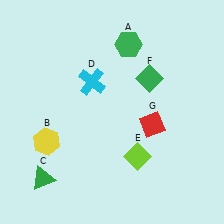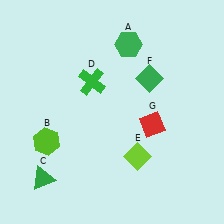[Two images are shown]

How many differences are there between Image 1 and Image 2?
There are 2 differences between the two images.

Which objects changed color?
B changed from yellow to lime. D changed from cyan to green.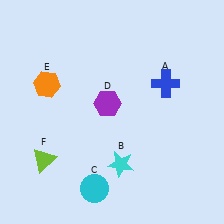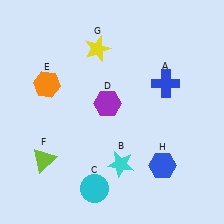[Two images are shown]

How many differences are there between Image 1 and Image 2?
There are 2 differences between the two images.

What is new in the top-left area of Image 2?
A yellow star (G) was added in the top-left area of Image 2.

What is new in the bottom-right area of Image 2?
A blue hexagon (H) was added in the bottom-right area of Image 2.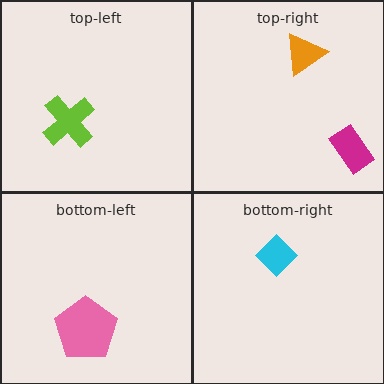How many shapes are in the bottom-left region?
1.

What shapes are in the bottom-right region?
The cyan diamond.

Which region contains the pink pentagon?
The bottom-left region.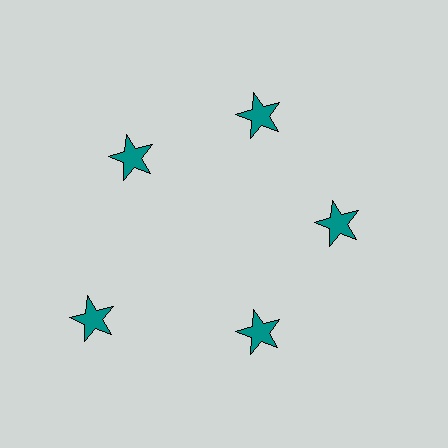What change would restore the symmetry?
The symmetry would be restored by moving it inward, back onto the ring so that all 5 stars sit at equal angles and equal distance from the center.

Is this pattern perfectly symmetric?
No. The 5 teal stars are arranged in a ring, but one element near the 8 o'clock position is pushed outward from the center, breaking the 5-fold rotational symmetry.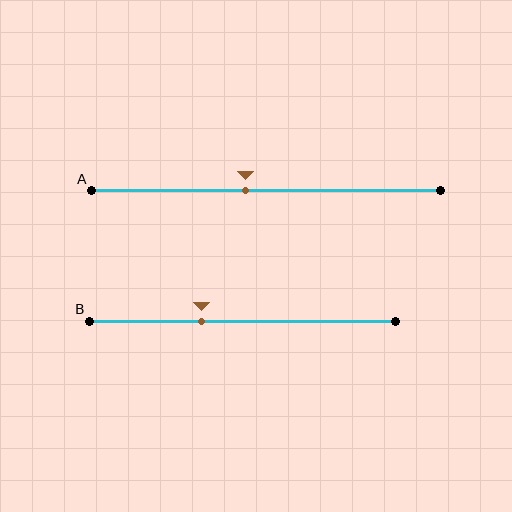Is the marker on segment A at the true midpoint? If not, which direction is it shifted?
No, the marker on segment A is shifted to the left by about 6% of the segment length.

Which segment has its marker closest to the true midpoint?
Segment A has its marker closest to the true midpoint.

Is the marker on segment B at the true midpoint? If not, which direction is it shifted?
No, the marker on segment B is shifted to the left by about 13% of the segment length.